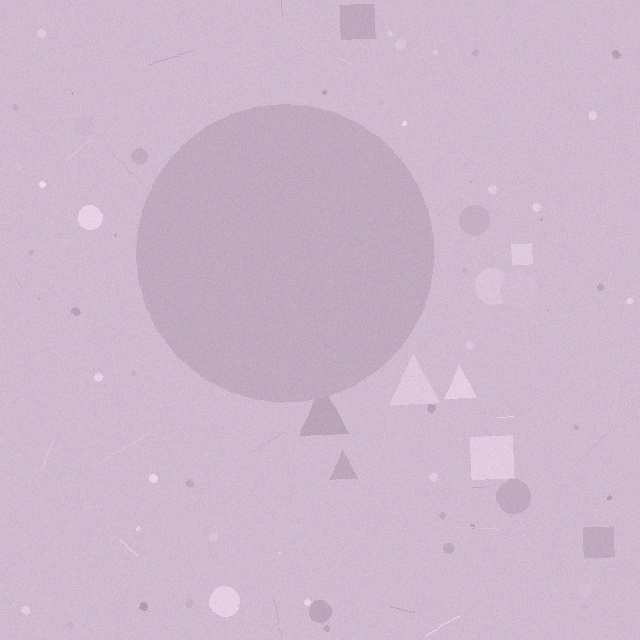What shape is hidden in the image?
A circle is hidden in the image.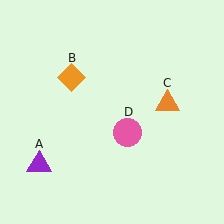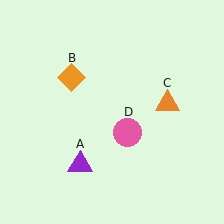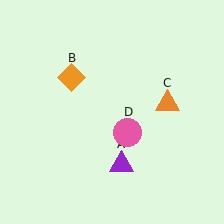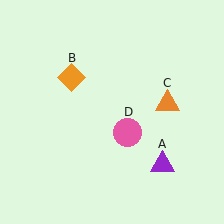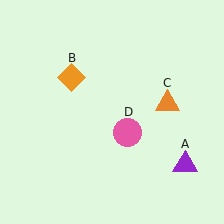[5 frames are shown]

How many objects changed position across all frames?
1 object changed position: purple triangle (object A).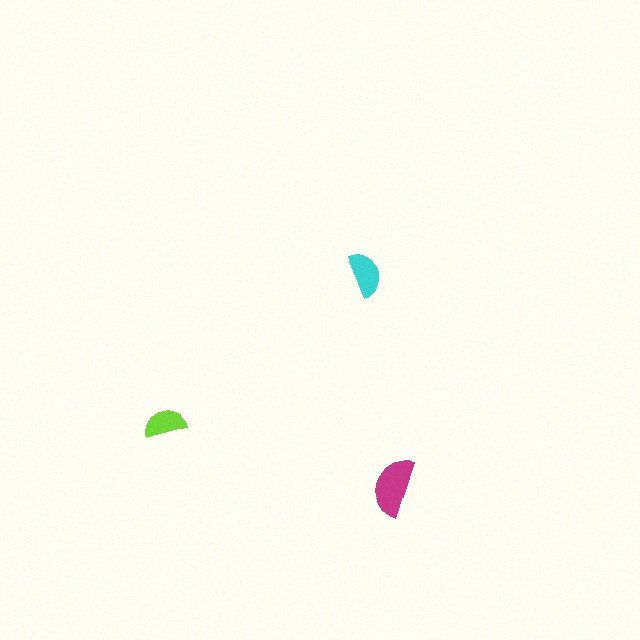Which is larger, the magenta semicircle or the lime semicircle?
The magenta one.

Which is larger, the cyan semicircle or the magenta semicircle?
The magenta one.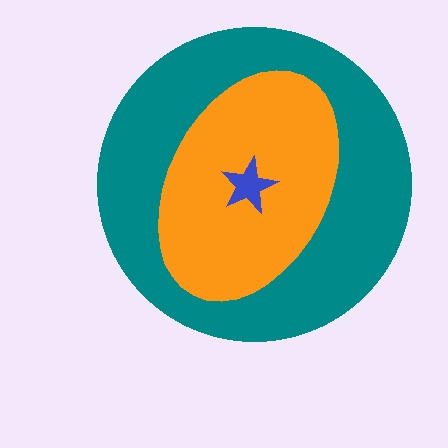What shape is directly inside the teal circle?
The orange ellipse.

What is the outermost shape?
The teal circle.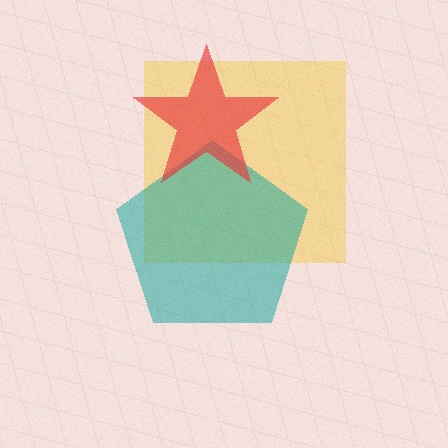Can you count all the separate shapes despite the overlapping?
Yes, there are 3 separate shapes.